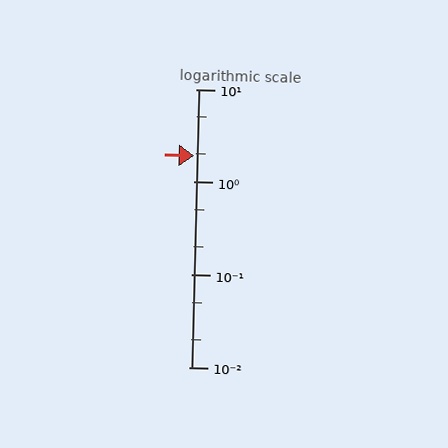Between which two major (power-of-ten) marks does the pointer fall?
The pointer is between 1 and 10.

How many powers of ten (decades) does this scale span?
The scale spans 3 decades, from 0.01 to 10.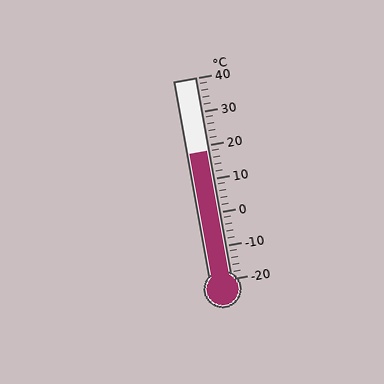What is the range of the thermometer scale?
The thermometer scale ranges from -20°C to 40°C.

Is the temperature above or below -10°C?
The temperature is above -10°C.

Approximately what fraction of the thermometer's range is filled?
The thermometer is filled to approximately 65% of its range.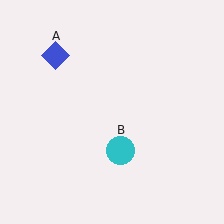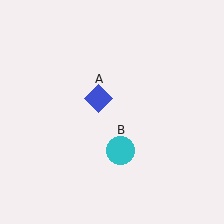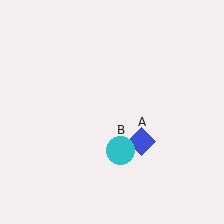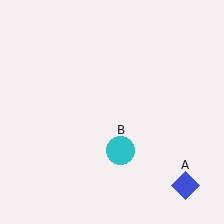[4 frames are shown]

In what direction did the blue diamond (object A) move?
The blue diamond (object A) moved down and to the right.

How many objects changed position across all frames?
1 object changed position: blue diamond (object A).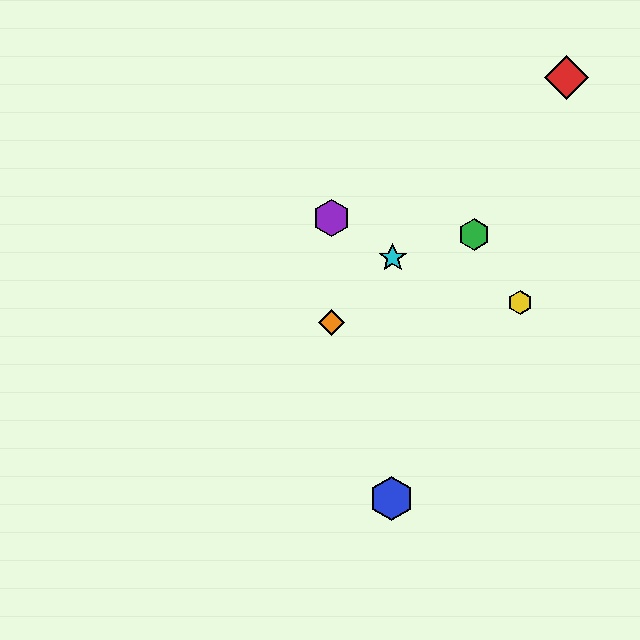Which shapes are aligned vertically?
The purple hexagon, the orange diamond are aligned vertically.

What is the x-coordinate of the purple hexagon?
The purple hexagon is at x≈332.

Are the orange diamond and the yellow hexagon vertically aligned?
No, the orange diamond is at x≈332 and the yellow hexagon is at x≈520.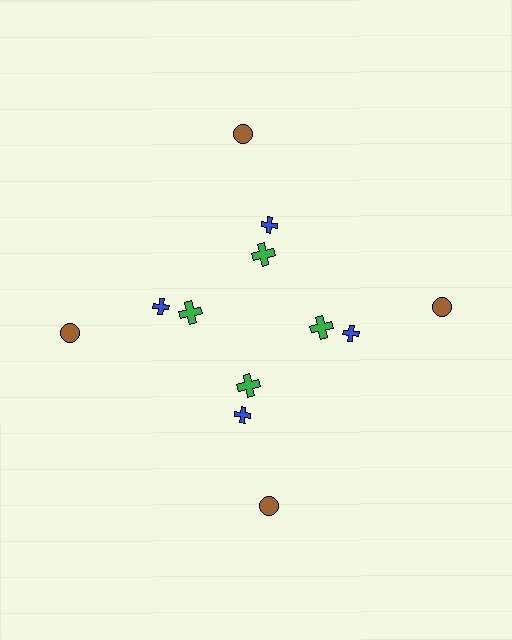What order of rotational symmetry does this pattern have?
This pattern has 4-fold rotational symmetry.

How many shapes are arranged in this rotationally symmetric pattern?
There are 12 shapes, arranged in 4 groups of 3.